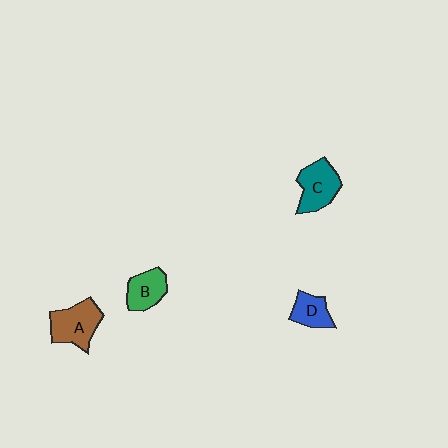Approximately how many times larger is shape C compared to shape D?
Approximately 1.5 times.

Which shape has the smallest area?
Shape D (blue).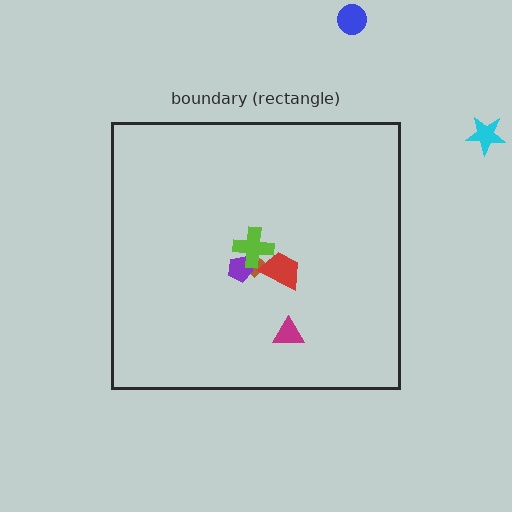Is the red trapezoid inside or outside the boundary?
Inside.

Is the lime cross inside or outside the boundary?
Inside.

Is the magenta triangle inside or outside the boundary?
Inside.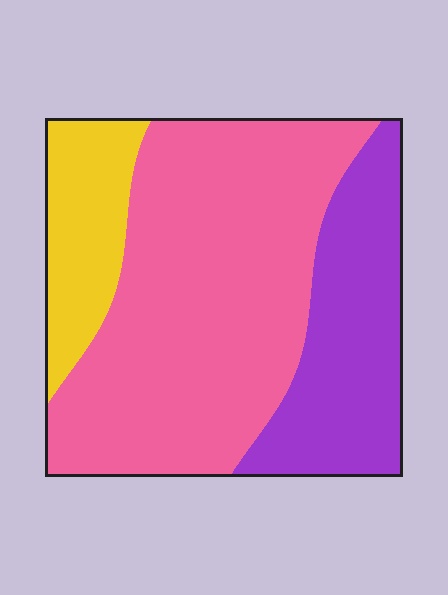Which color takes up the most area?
Pink, at roughly 60%.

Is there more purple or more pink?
Pink.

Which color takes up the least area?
Yellow, at roughly 15%.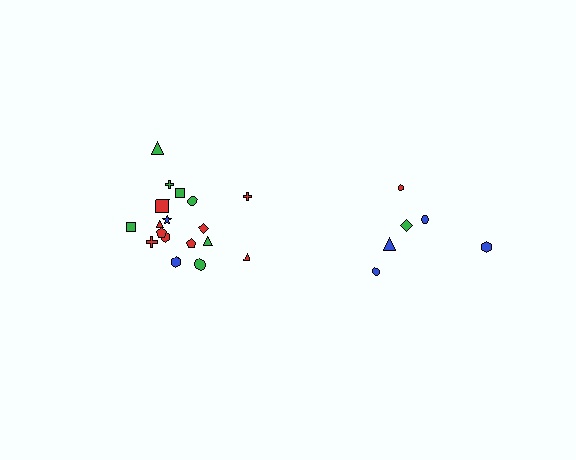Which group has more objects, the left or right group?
The left group.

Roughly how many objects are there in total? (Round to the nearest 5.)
Roughly 25 objects in total.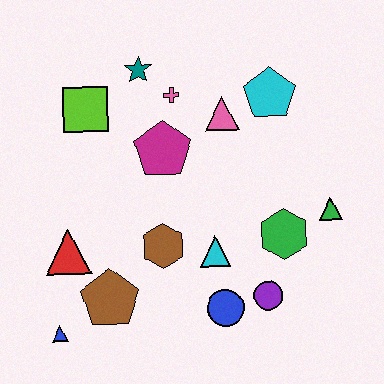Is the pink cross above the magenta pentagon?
Yes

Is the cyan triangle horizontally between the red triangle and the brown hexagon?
No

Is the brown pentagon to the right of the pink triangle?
No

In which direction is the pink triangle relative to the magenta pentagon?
The pink triangle is to the right of the magenta pentagon.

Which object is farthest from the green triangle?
The blue triangle is farthest from the green triangle.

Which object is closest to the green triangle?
The green hexagon is closest to the green triangle.